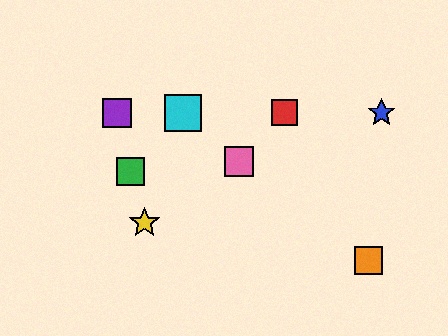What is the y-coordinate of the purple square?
The purple square is at y≈113.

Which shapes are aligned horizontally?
The red square, the blue star, the purple square, the cyan square are aligned horizontally.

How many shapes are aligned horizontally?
4 shapes (the red square, the blue star, the purple square, the cyan square) are aligned horizontally.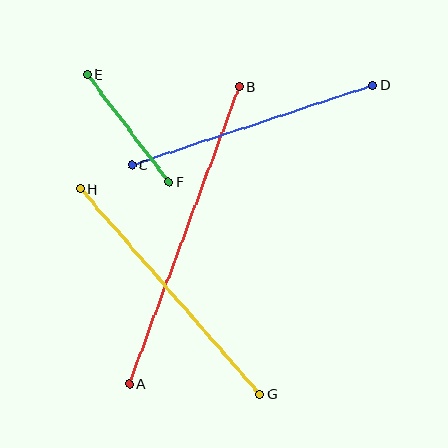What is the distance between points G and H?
The distance is approximately 273 pixels.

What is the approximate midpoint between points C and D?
The midpoint is at approximately (252, 125) pixels.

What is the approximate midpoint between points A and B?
The midpoint is at approximately (184, 235) pixels.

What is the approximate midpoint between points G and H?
The midpoint is at approximately (170, 292) pixels.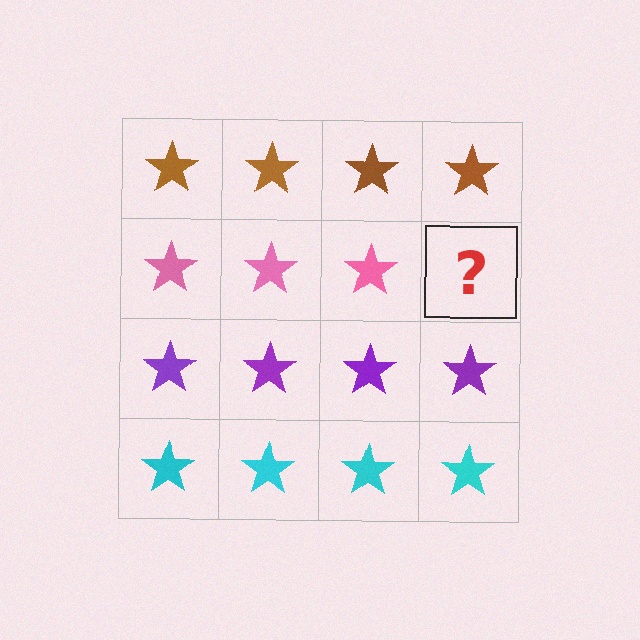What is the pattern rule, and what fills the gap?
The rule is that each row has a consistent color. The gap should be filled with a pink star.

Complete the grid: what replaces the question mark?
The question mark should be replaced with a pink star.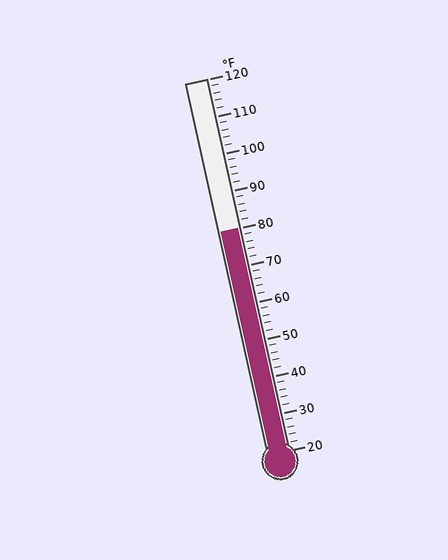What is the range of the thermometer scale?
The thermometer scale ranges from 20°F to 120°F.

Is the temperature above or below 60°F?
The temperature is above 60°F.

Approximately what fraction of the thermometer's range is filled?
The thermometer is filled to approximately 60% of its range.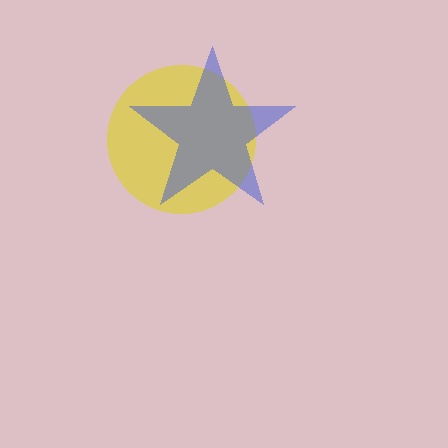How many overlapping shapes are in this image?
There are 2 overlapping shapes in the image.